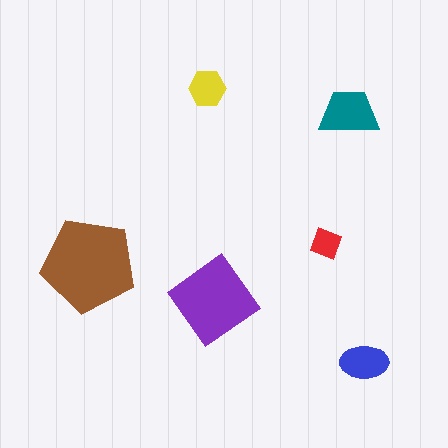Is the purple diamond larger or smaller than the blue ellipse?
Larger.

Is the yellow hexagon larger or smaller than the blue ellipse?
Smaller.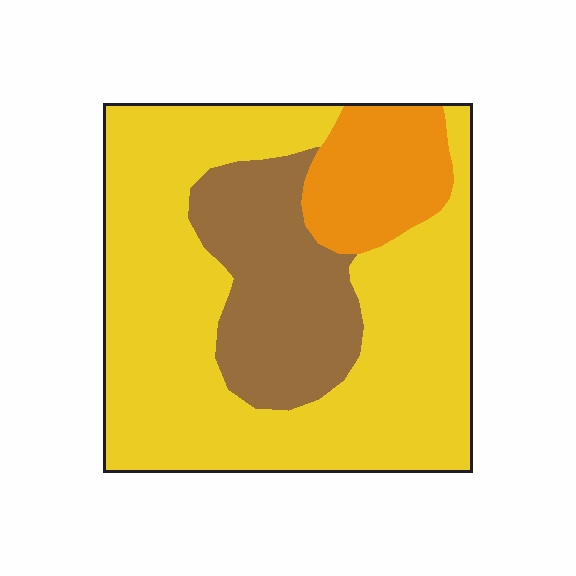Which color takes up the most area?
Yellow, at roughly 65%.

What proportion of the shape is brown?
Brown covers about 20% of the shape.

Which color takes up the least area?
Orange, at roughly 15%.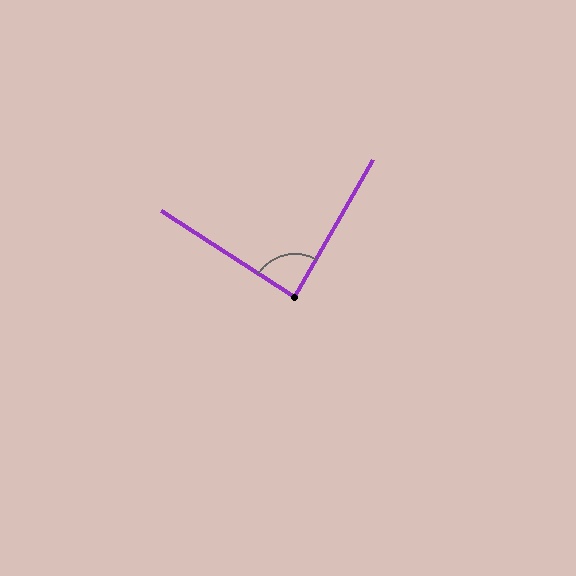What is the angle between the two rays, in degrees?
Approximately 87 degrees.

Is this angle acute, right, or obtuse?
It is approximately a right angle.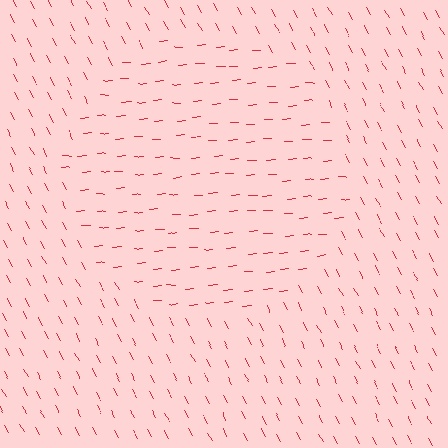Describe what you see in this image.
The image is filled with small red line segments. A circle region in the image has lines oriented differently from the surrounding lines, creating a visible texture boundary.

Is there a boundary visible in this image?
Yes, there is a texture boundary formed by a change in line orientation.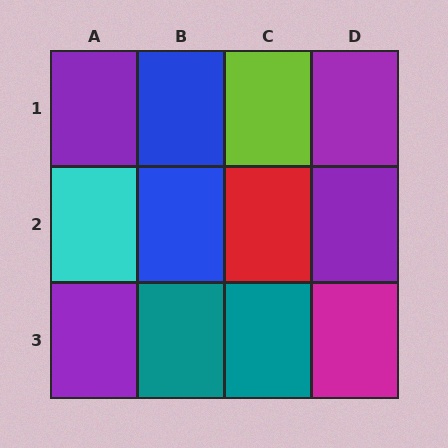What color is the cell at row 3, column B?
Teal.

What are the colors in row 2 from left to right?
Cyan, blue, red, purple.